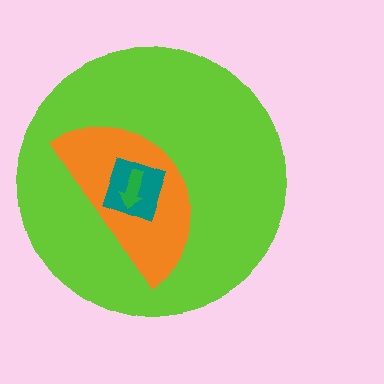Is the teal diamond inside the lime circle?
Yes.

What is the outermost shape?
The lime circle.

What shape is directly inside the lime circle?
The orange semicircle.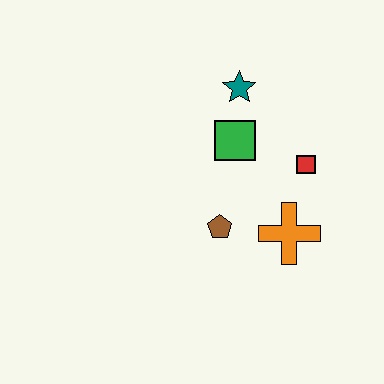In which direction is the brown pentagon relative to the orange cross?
The brown pentagon is to the left of the orange cross.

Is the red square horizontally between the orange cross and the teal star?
No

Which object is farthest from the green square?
The orange cross is farthest from the green square.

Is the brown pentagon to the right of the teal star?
No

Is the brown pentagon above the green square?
No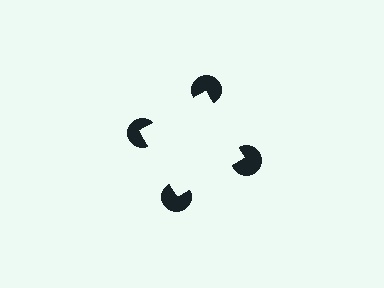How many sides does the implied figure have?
4 sides.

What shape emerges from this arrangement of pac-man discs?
An illusory square — its edges are inferred from the aligned wedge cuts in the pac-man discs, not physically drawn.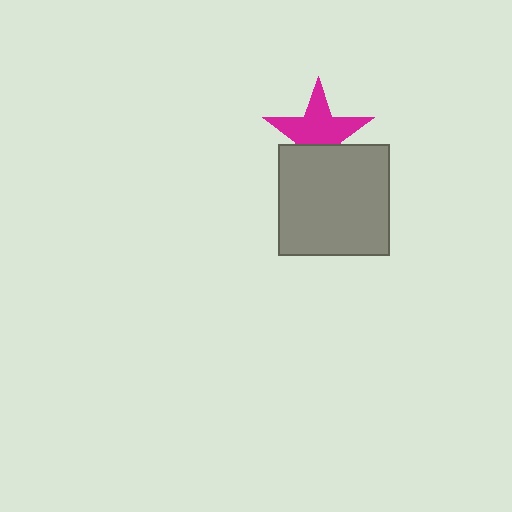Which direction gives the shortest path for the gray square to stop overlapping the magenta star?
Moving down gives the shortest separation.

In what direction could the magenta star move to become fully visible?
The magenta star could move up. That would shift it out from behind the gray square entirely.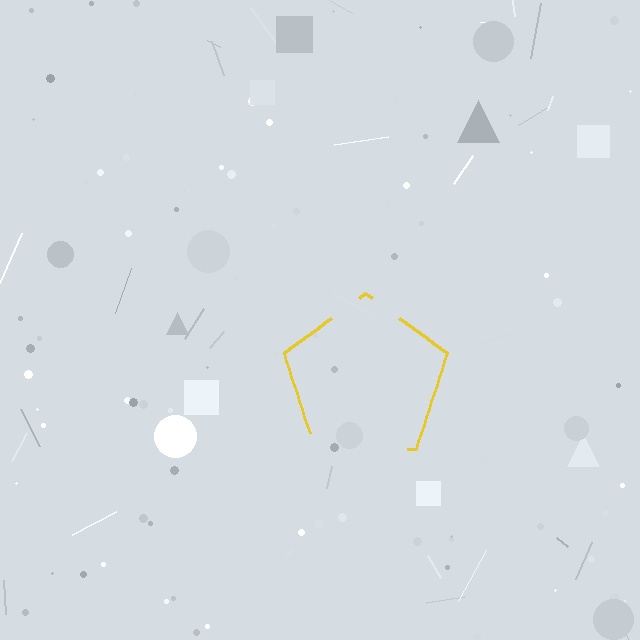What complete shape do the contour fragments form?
The contour fragments form a pentagon.